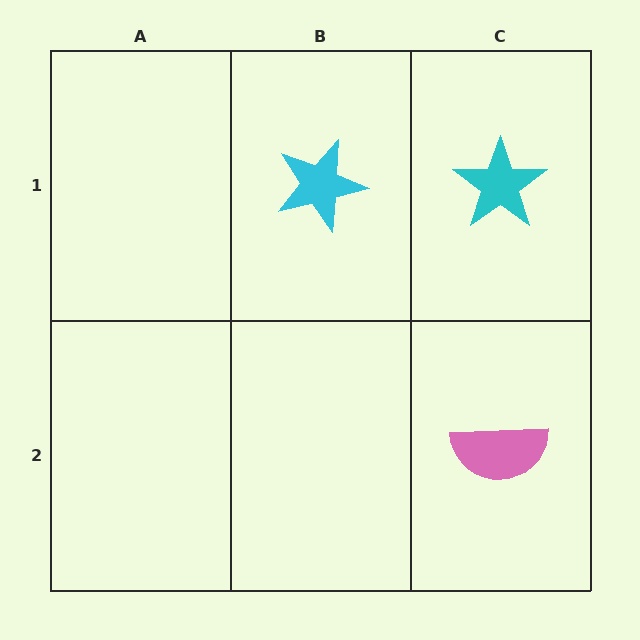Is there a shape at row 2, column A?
No, that cell is empty.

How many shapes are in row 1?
2 shapes.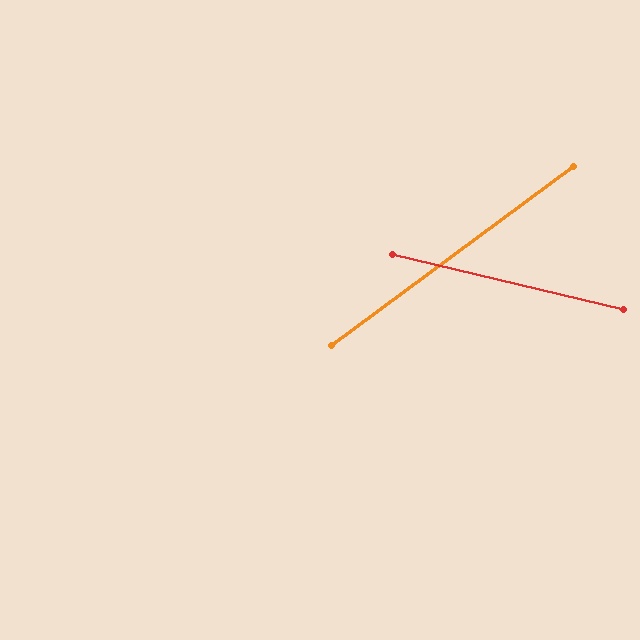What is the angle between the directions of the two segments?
Approximately 50 degrees.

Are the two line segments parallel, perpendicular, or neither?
Neither parallel nor perpendicular — they differ by about 50°.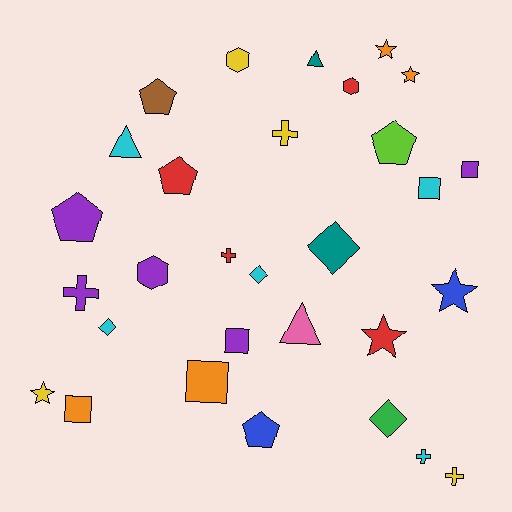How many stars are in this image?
There are 5 stars.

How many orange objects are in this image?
There are 4 orange objects.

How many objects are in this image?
There are 30 objects.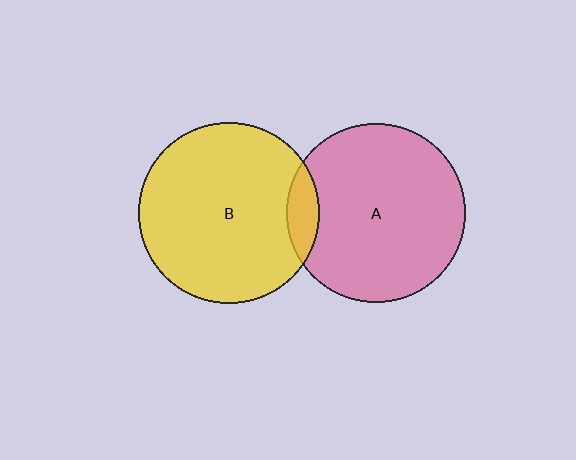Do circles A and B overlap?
Yes.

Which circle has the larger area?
Circle B (yellow).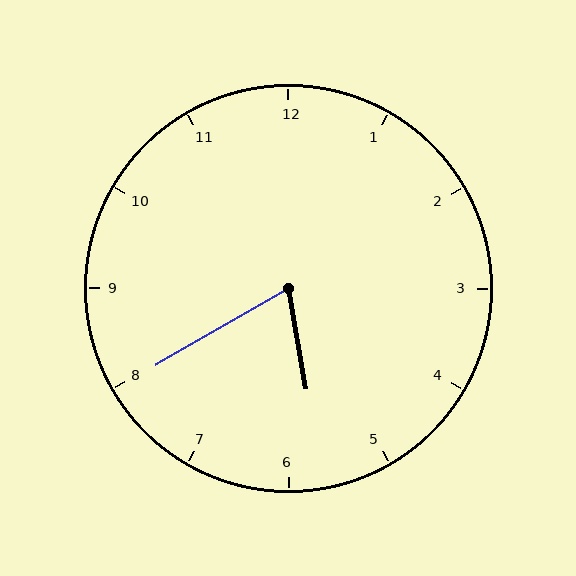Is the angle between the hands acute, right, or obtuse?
It is acute.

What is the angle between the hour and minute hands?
Approximately 70 degrees.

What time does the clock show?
5:40.